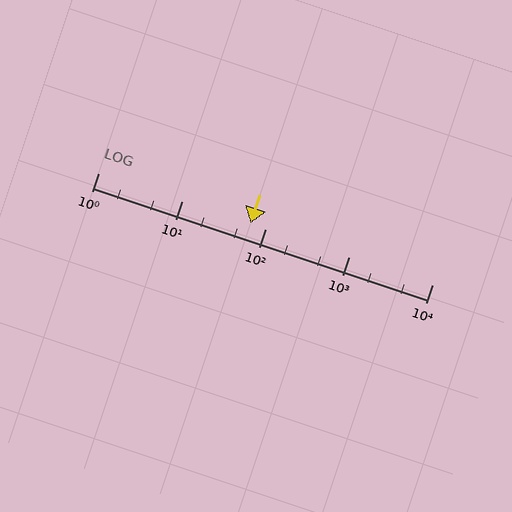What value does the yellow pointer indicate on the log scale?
The pointer indicates approximately 67.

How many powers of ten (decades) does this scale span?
The scale spans 4 decades, from 1 to 10000.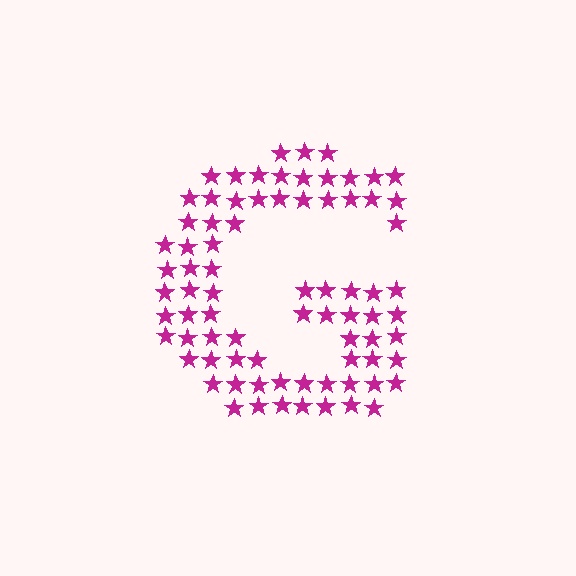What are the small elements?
The small elements are stars.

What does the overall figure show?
The overall figure shows the letter G.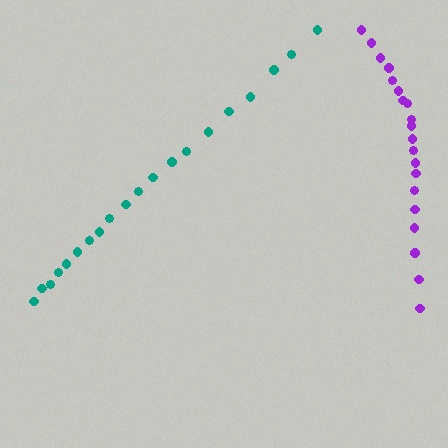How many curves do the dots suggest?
There are 2 distinct paths.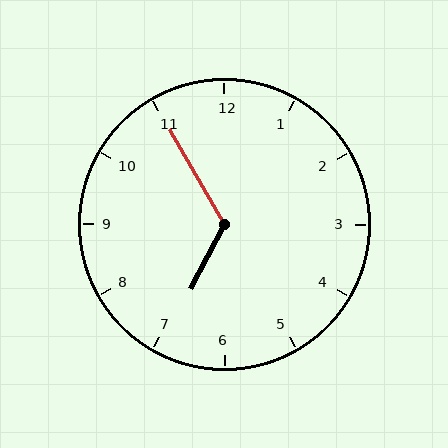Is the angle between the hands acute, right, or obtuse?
It is obtuse.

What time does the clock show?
6:55.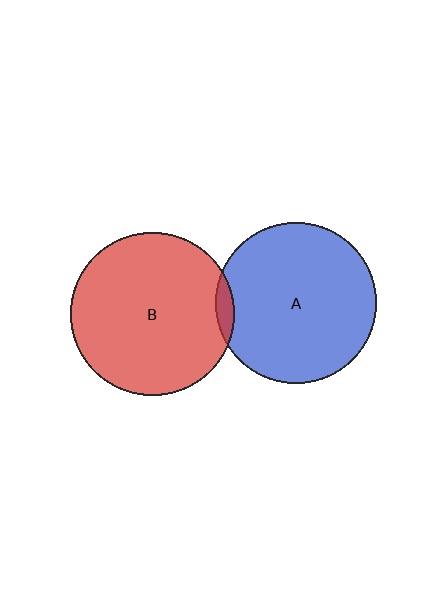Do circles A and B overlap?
Yes.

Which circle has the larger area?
Circle B (red).